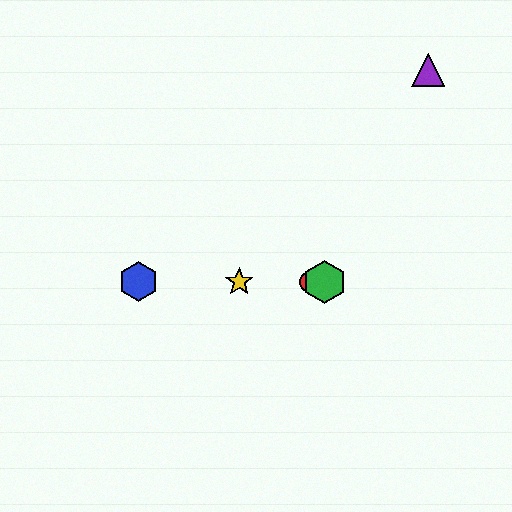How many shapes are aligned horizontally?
4 shapes (the red circle, the blue hexagon, the green hexagon, the yellow star) are aligned horizontally.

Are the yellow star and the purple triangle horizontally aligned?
No, the yellow star is at y≈282 and the purple triangle is at y≈70.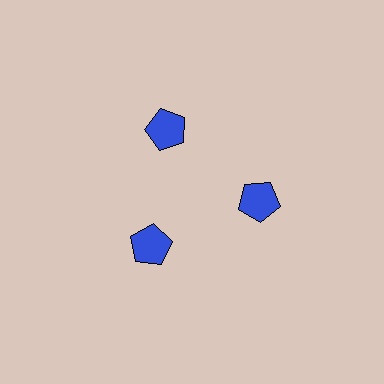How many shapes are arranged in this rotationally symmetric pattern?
There are 3 shapes, arranged in 3 groups of 1.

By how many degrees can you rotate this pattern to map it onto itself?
The pattern maps onto itself every 120 degrees of rotation.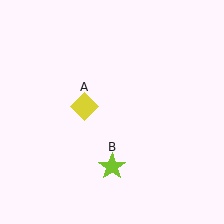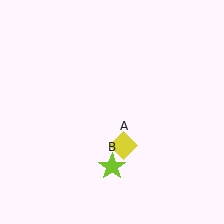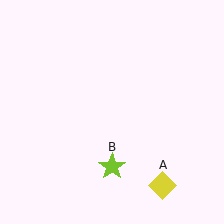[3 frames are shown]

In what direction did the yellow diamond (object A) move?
The yellow diamond (object A) moved down and to the right.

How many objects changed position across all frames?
1 object changed position: yellow diamond (object A).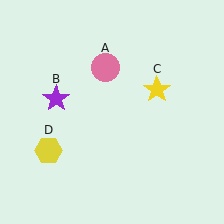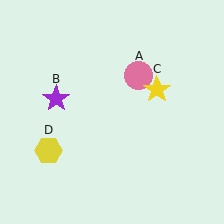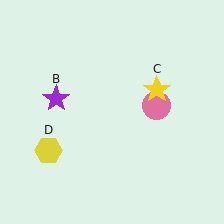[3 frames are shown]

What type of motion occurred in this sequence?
The pink circle (object A) rotated clockwise around the center of the scene.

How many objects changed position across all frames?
1 object changed position: pink circle (object A).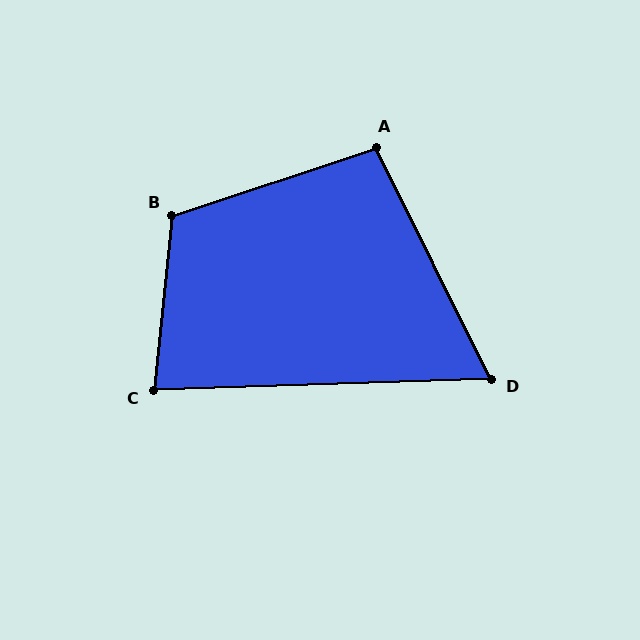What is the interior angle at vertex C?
Approximately 82 degrees (acute).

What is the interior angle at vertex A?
Approximately 98 degrees (obtuse).